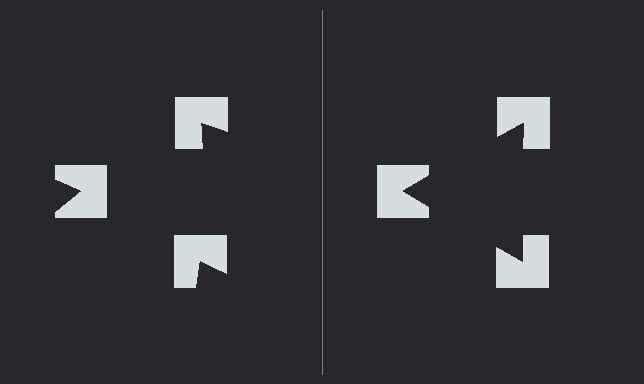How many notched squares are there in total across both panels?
6 — 3 on each side.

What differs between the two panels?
The notched squares are positioned identically on both sides; only the wedge orientations differ. On the right they align to a triangle; on the left they are misaligned.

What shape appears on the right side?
An illusory triangle.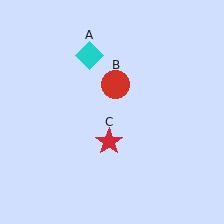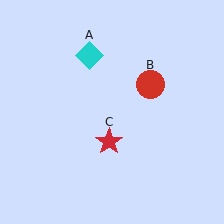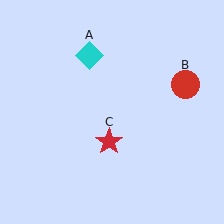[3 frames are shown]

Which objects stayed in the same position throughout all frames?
Cyan diamond (object A) and red star (object C) remained stationary.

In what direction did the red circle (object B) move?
The red circle (object B) moved right.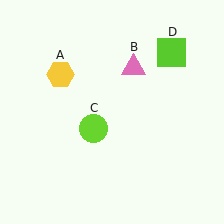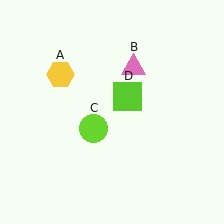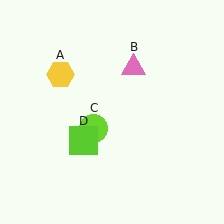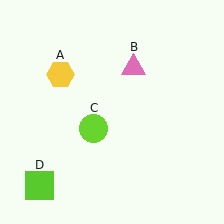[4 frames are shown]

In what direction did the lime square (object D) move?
The lime square (object D) moved down and to the left.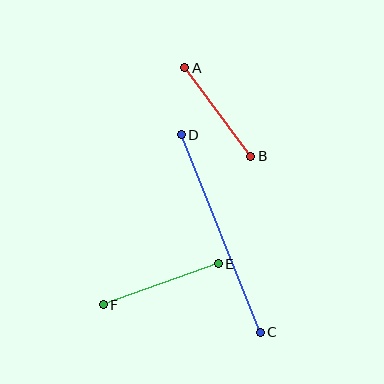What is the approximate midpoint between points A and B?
The midpoint is at approximately (218, 112) pixels.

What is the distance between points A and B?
The distance is approximately 111 pixels.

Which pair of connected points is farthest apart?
Points C and D are farthest apart.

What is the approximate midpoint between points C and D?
The midpoint is at approximately (221, 234) pixels.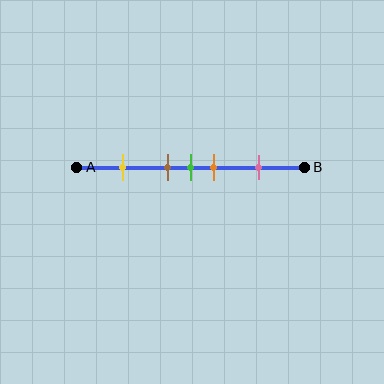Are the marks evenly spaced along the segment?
No, the marks are not evenly spaced.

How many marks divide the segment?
There are 5 marks dividing the segment.